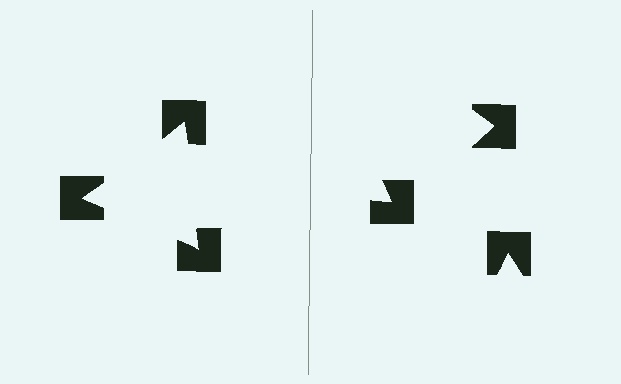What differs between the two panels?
The notched squares are positioned identically on both sides; only the wedge orientations differ. On the left they align to a triangle; on the right they are misaligned.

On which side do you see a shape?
An illusory triangle appears on the left side. On the right side the wedge cuts are rotated, so no coherent shape forms.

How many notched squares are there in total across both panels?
6 — 3 on each side.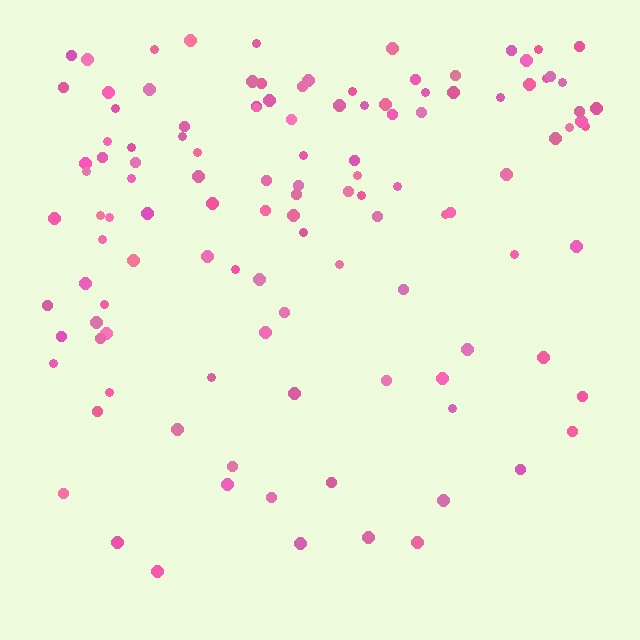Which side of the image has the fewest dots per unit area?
The bottom.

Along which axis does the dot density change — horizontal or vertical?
Vertical.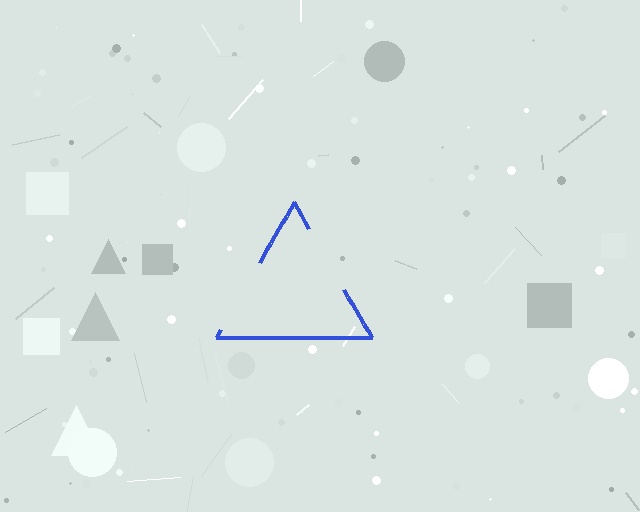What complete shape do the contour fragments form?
The contour fragments form a triangle.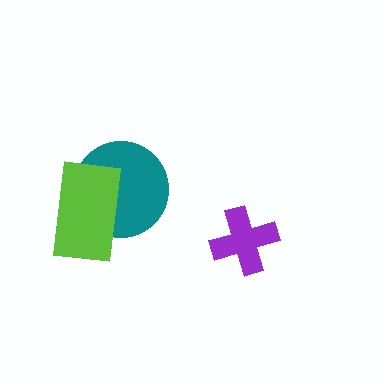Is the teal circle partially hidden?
Yes, it is partially covered by another shape.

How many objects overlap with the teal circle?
1 object overlaps with the teal circle.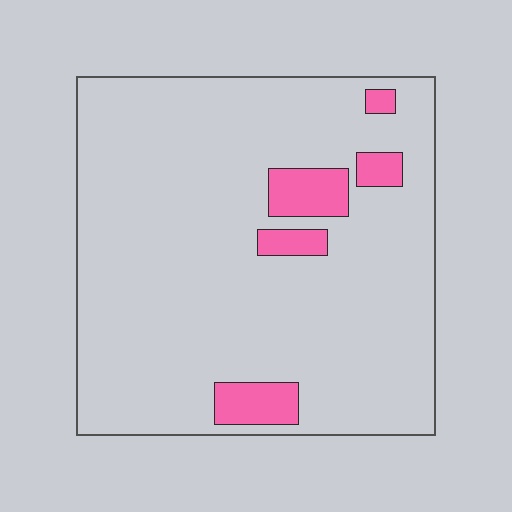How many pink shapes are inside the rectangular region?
5.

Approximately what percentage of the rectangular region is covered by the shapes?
Approximately 10%.